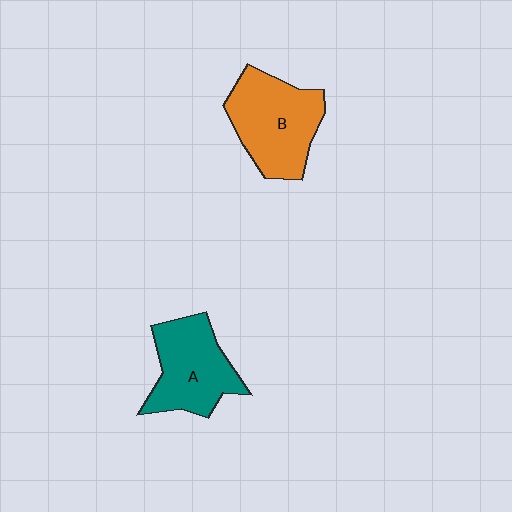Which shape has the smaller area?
Shape A (teal).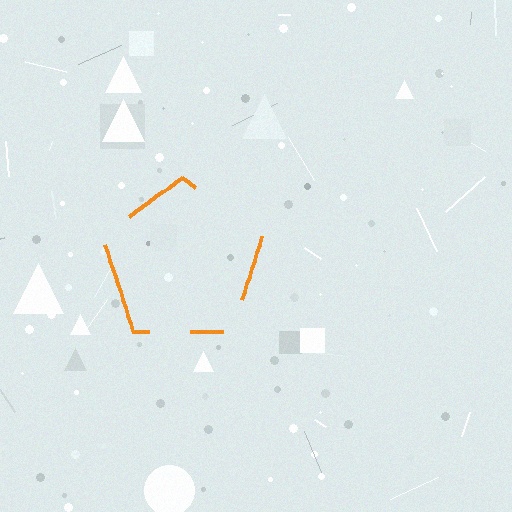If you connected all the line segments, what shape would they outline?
They would outline a pentagon.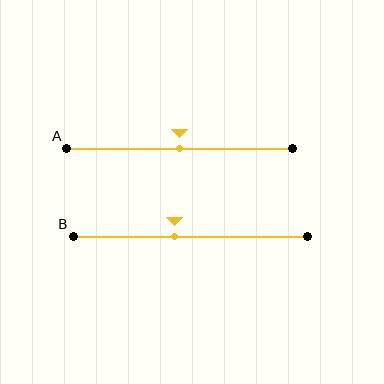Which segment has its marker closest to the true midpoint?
Segment A has its marker closest to the true midpoint.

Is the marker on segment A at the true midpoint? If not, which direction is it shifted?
Yes, the marker on segment A is at the true midpoint.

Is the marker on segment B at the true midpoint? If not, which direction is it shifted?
No, the marker on segment B is shifted to the left by about 7% of the segment length.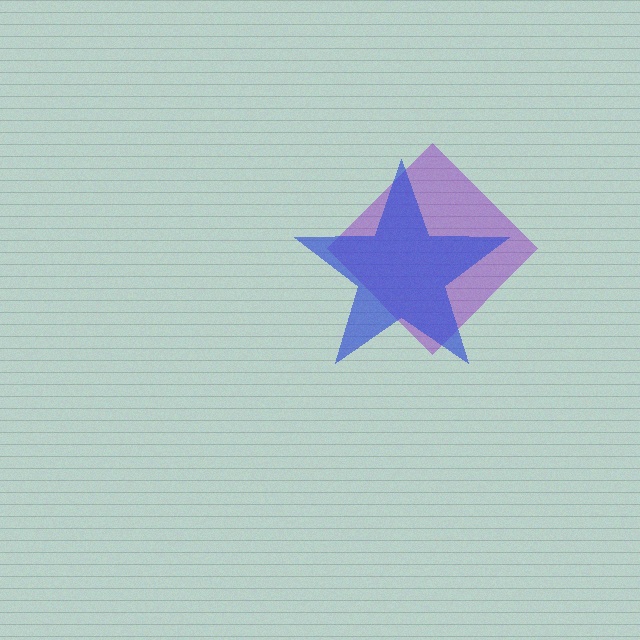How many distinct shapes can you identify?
There are 2 distinct shapes: a purple diamond, a blue star.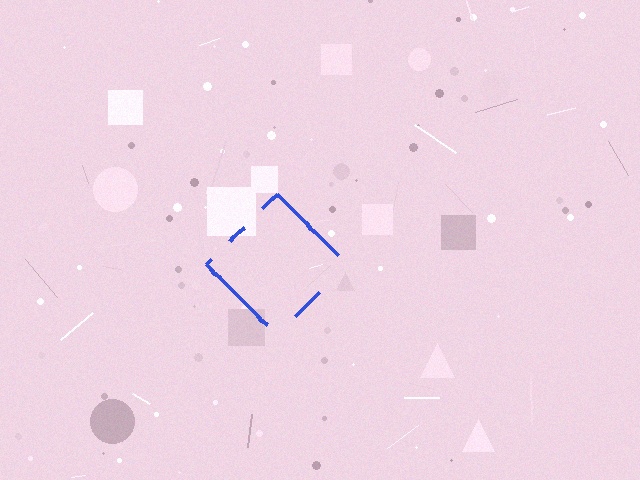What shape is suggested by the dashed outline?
The dashed outline suggests a diamond.